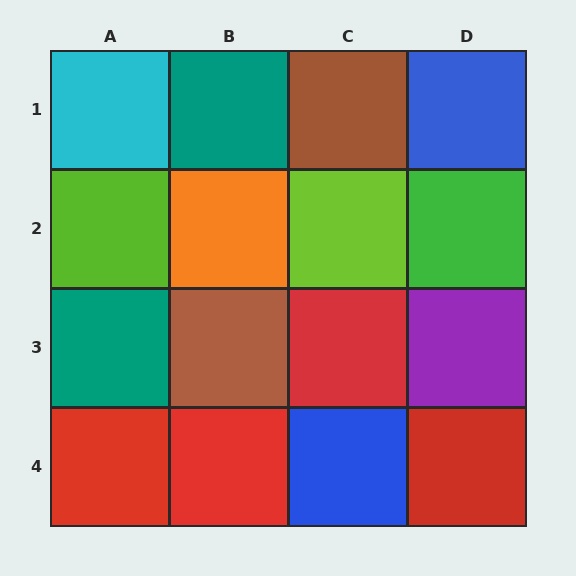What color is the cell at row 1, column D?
Blue.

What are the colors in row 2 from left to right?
Lime, orange, lime, green.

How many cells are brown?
2 cells are brown.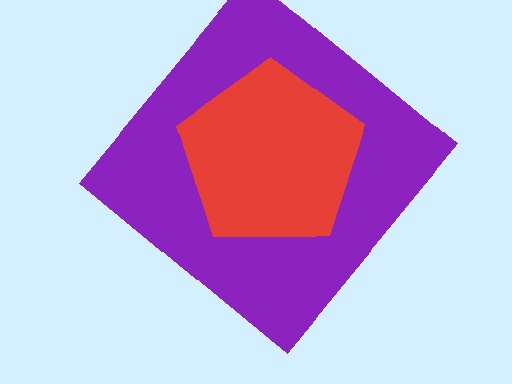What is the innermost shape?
The red pentagon.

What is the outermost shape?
The purple diamond.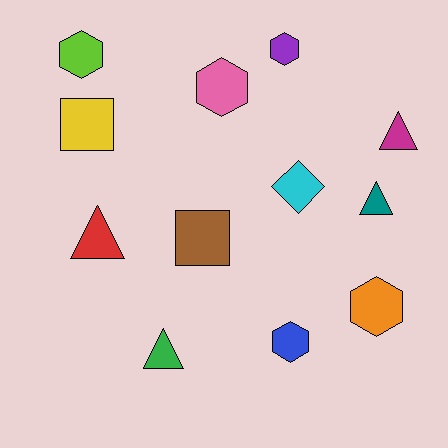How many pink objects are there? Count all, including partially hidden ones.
There is 1 pink object.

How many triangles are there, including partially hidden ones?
There are 4 triangles.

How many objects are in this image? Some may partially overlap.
There are 12 objects.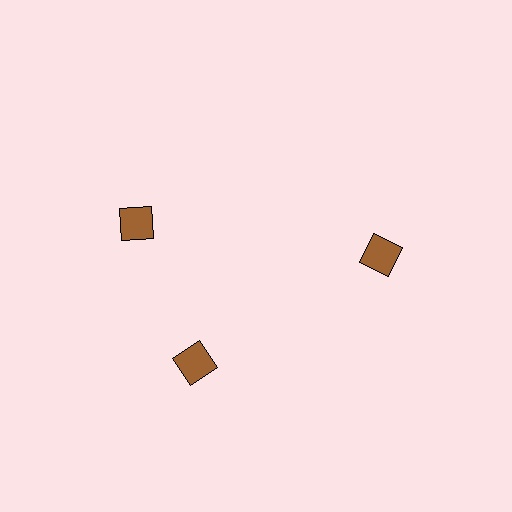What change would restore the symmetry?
The symmetry would be restored by rotating it back into even spacing with its neighbors so that all 3 squares sit at equal angles and equal distance from the center.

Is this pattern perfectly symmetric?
No. The 3 brown squares are arranged in a ring, but one element near the 11 o'clock position is rotated out of alignment along the ring, breaking the 3-fold rotational symmetry.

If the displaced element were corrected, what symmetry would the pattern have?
It would have 3-fold rotational symmetry — the pattern would map onto itself every 120 degrees.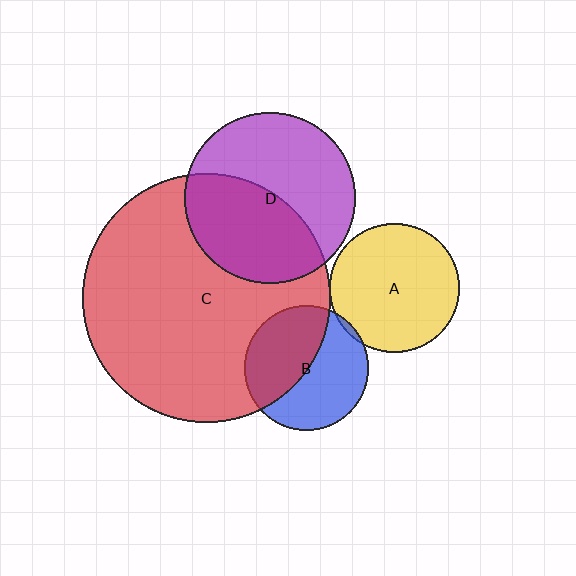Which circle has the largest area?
Circle C (red).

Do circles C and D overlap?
Yes.